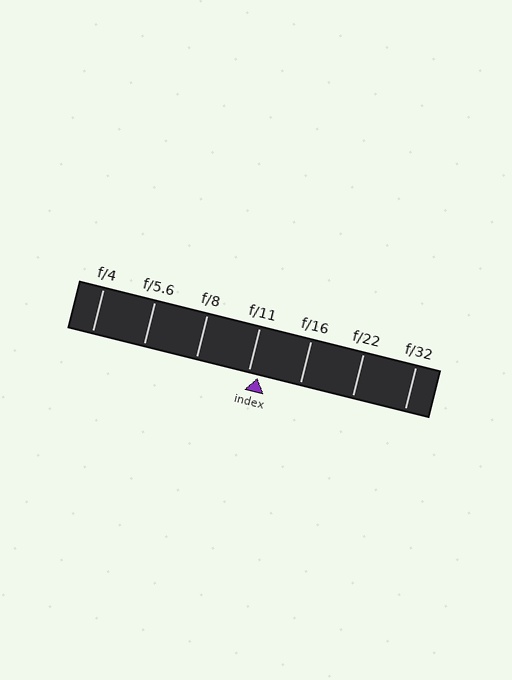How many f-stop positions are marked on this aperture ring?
There are 7 f-stop positions marked.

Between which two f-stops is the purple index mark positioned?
The index mark is between f/11 and f/16.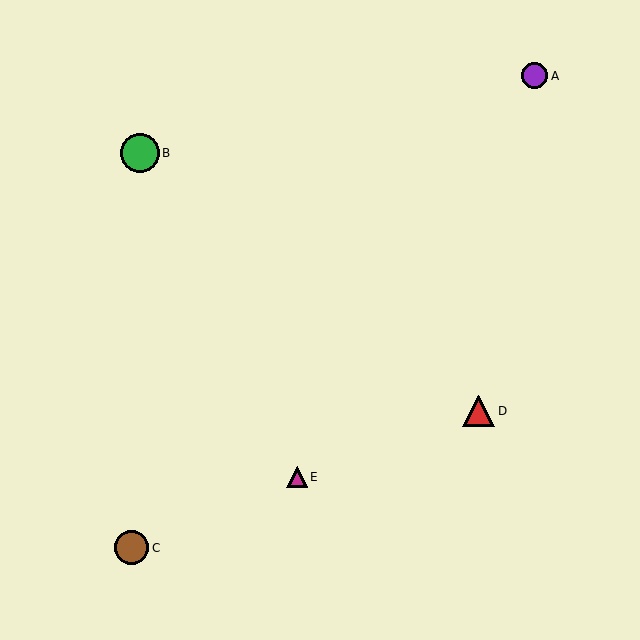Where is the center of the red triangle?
The center of the red triangle is at (479, 411).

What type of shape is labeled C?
Shape C is a brown circle.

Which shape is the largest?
The green circle (labeled B) is the largest.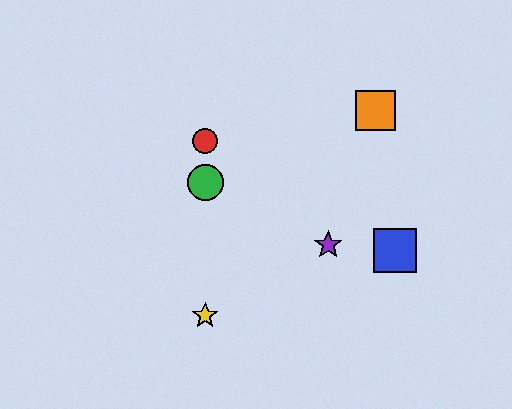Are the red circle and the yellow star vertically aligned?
Yes, both are at x≈205.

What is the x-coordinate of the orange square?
The orange square is at x≈375.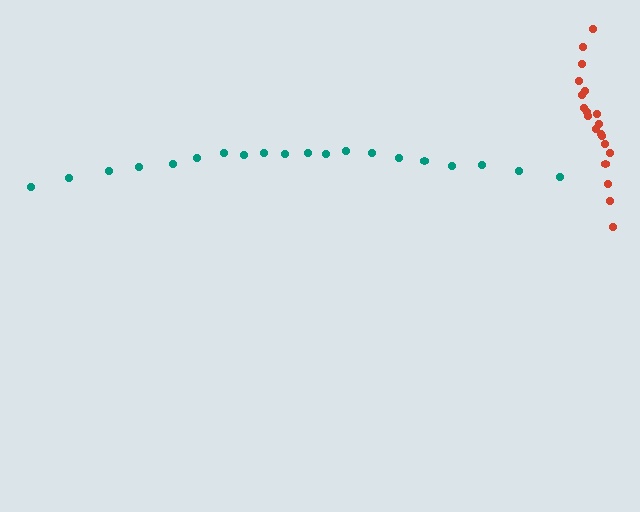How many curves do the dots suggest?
There are 2 distinct paths.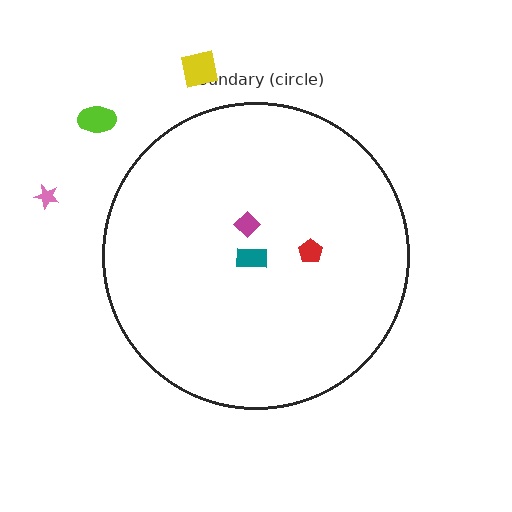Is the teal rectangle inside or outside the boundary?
Inside.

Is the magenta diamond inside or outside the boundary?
Inside.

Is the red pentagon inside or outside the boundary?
Inside.